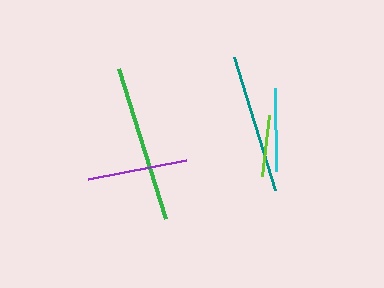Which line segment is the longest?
The green line is the longest at approximately 157 pixels.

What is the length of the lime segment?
The lime segment is approximately 62 pixels long.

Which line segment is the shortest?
The lime line is the shortest at approximately 62 pixels.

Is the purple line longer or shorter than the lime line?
The purple line is longer than the lime line.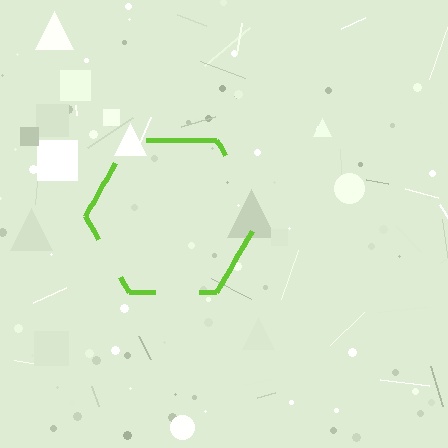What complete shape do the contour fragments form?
The contour fragments form a hexagon.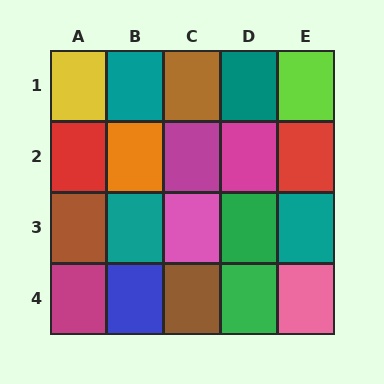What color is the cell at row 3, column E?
Teal.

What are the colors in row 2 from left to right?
Red, orange, magenta, magenta, red.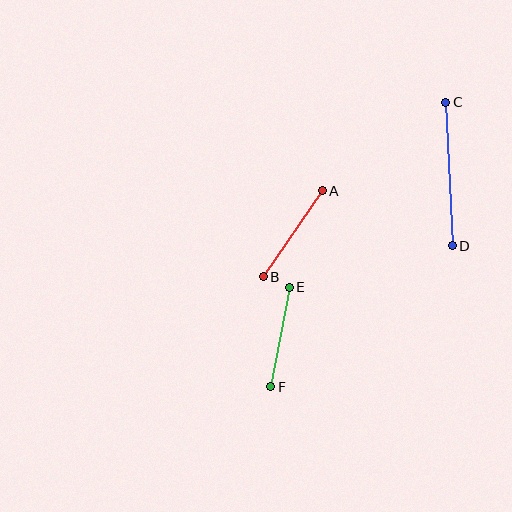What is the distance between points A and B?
The distance is approximately 104 pixels.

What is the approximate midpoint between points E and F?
The midpoint is at approximately (280, 337) pixels.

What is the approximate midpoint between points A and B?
The midpoint is at approximately (293, 234) pixels.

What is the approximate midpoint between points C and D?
The midpoint is at approximately (449, 174) pixels.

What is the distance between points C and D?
The distance is approximately 143 pixels.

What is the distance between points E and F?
The distance is approximately 101 pixels.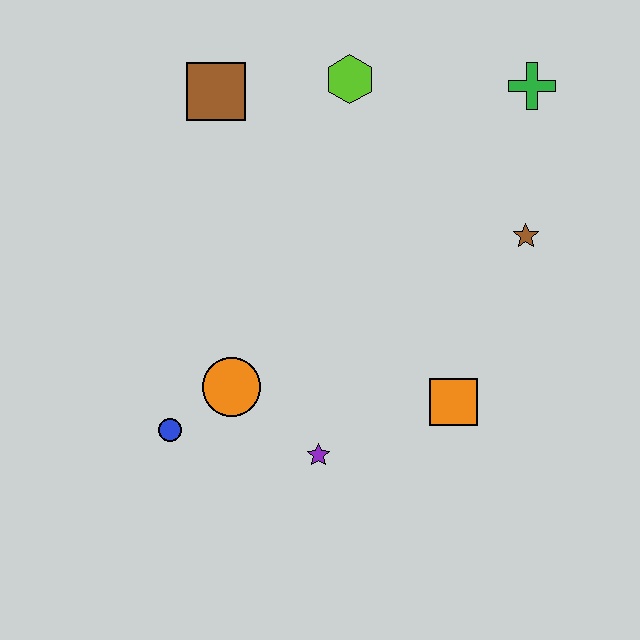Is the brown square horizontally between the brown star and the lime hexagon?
No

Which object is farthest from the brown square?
The orange square is farthest from the brown square.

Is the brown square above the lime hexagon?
No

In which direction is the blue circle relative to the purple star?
The blue circle is to the left of the purple star.